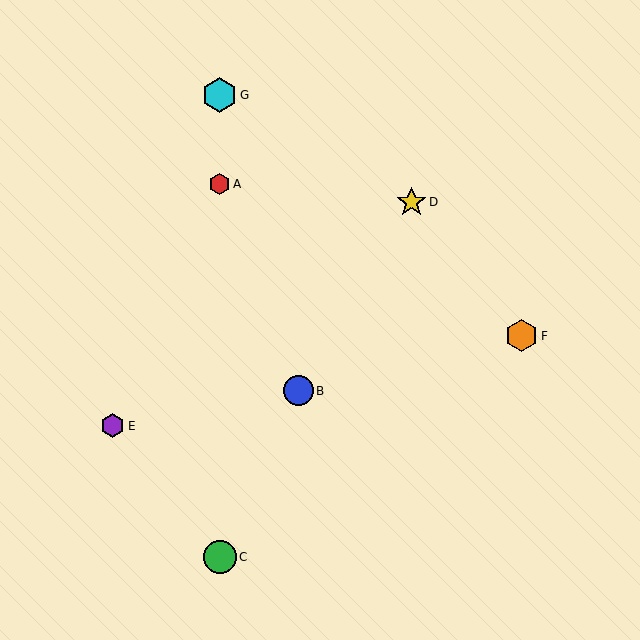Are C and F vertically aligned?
No, C is at x≈220 and F is at x≈522.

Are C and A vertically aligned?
Yes, both are at x≈220.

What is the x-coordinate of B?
Object B is at x≈298.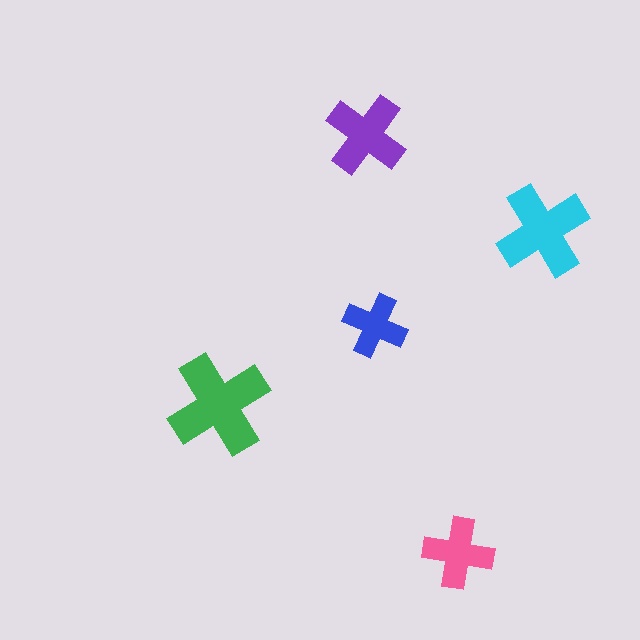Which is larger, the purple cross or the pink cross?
The purple one.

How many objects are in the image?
There are 5 objects in the image.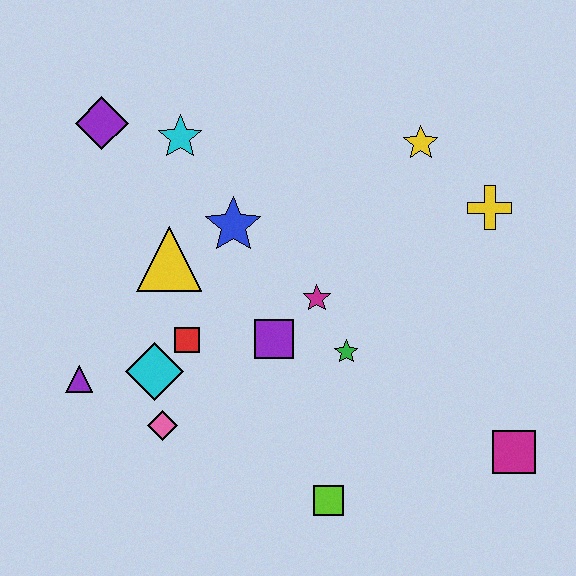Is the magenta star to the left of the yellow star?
Yes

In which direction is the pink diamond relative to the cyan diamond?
The pink diamond is below the cyan diamond.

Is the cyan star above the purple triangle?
Yes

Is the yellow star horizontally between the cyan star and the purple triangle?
No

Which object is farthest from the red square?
The magenta square is farthest from the red square.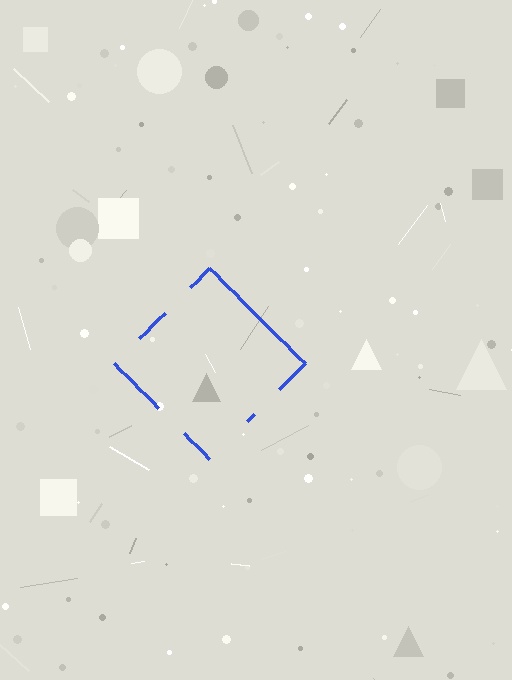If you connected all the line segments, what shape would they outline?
They would outline a diamond.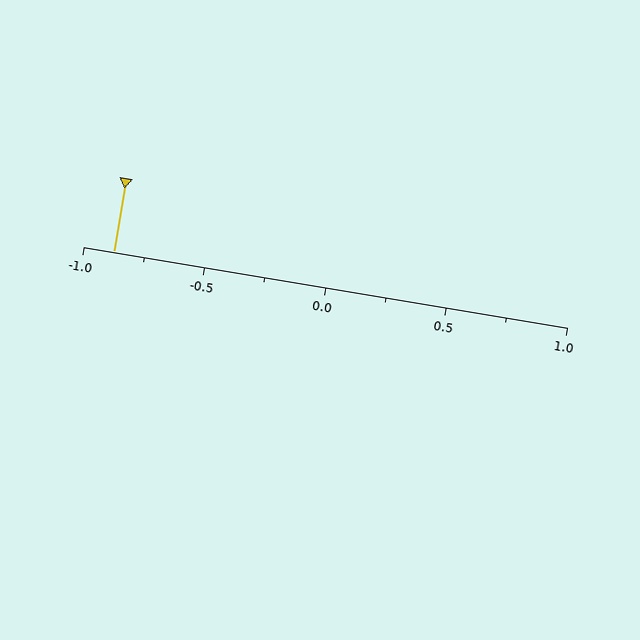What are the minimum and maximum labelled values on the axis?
The axis runs from -1.0 to 1.0.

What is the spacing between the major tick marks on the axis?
The major ticks are spaced 0.5 apart.